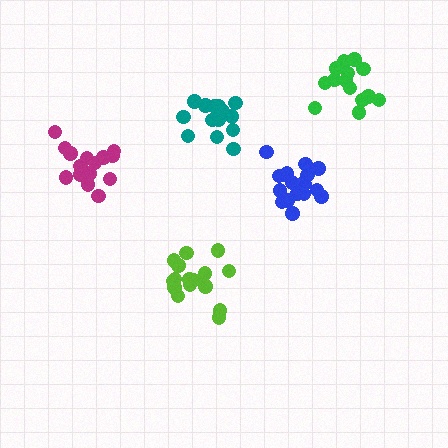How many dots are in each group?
Group 1: 17 dots, Group 2: 17 dots, Group 3: 15 dots, Group 4: 18 dots, Group 5: 14 dots (81 total).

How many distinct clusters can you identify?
There are 5 distinct clusters.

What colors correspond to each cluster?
The clusters are colored: lime, teal, magenta, blue, green.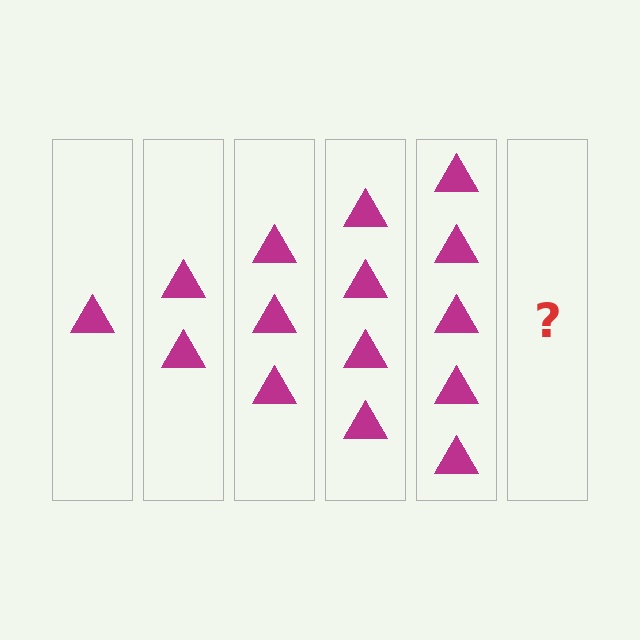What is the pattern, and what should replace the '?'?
The pattern is that each step adds one more triangle. The '?' should be 6 triangles.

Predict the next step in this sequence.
The next step is 6 triangles.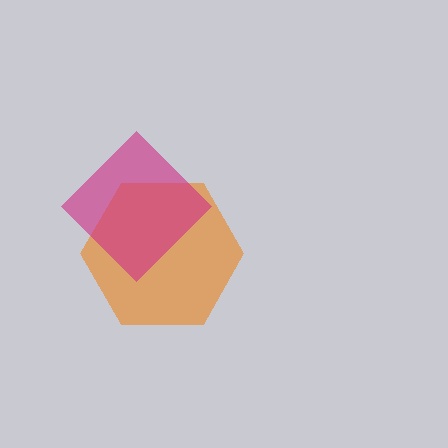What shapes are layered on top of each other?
The layered shapes are: an orange hexagon, a magenta diamond.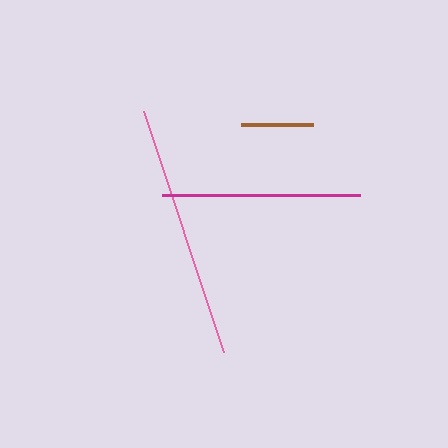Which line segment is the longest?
The pink line is the longest at approximately 253 pixels.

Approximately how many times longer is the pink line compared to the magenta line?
The pink line is approximately 1.3 times the length of the magenta line.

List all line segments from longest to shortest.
From longest to shortest: pink, magenta, brown.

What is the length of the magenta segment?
The magenta segment is approximately 198 pixels long.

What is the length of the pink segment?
The pink segment is approximately 253 pixels long.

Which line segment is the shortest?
The brown line is the shortest at approximately 72 pixels.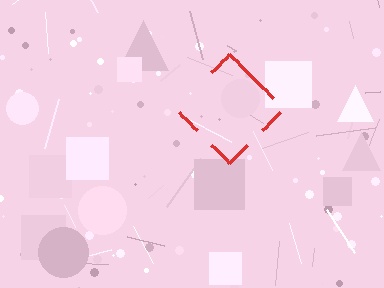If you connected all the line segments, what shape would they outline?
They would outline a diamond.